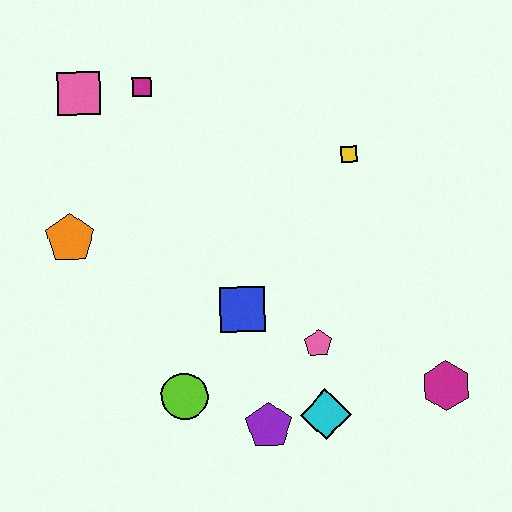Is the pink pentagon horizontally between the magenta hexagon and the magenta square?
Yes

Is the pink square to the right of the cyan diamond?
No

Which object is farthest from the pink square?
The magenta hexagon is farthest from the pink square.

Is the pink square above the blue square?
Yes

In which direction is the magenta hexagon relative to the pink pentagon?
The magenta hexagon is to the right of the pink pentagon.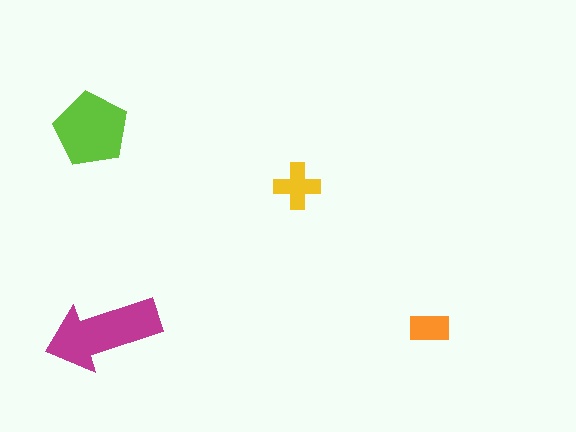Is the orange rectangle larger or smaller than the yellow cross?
Smaller.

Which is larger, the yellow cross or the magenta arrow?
The magenta arrow.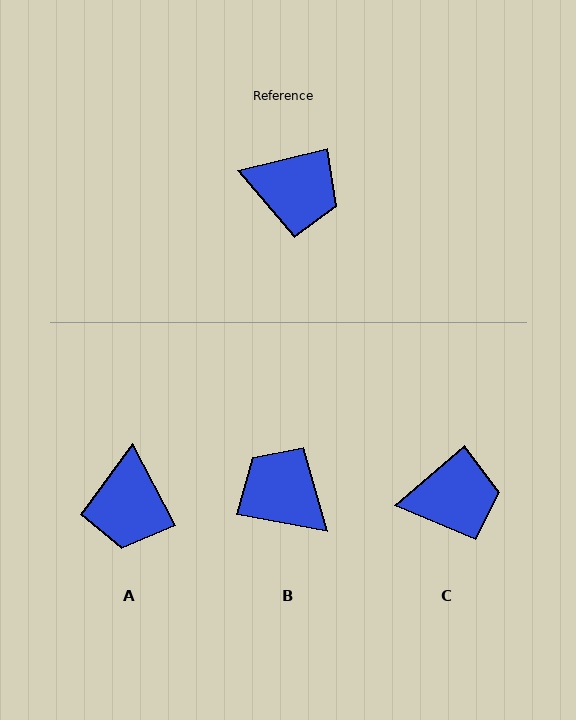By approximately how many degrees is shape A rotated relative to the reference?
Approximately 76 degrees clockwise.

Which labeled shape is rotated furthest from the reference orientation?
B, about 155 degrees away.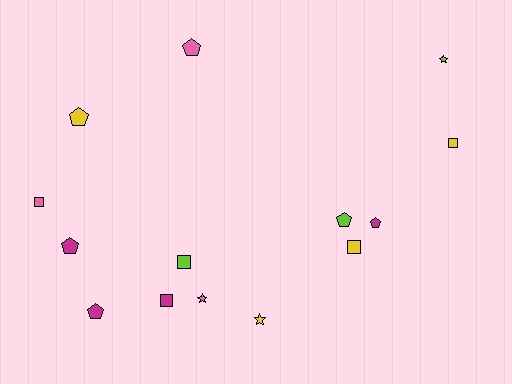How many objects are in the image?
There are 14 objects.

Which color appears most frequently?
Magenta, with 4 objects.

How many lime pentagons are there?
There is 1 lime pentagon.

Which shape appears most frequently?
Pentagon, with 6 objects.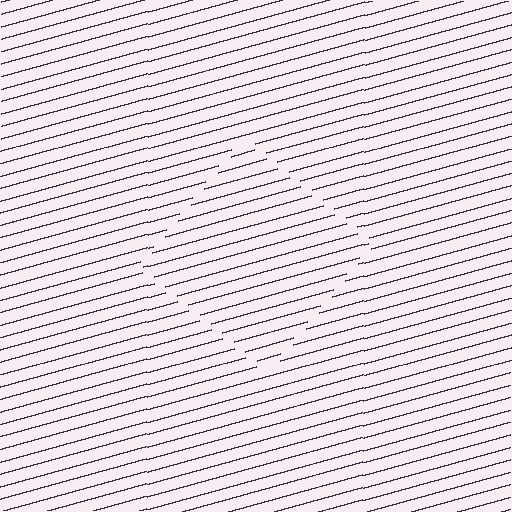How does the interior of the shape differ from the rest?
The interior of the shape contains the same grating, shifted by half a period — the contour is defined by the phase discontinuity where line-ends from the inner and outer gratings abut.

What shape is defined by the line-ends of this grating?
An illusory square. The interior of the shape contains the same grating, shifted by half a period — the contour is defined by the phase discontinuity where line-ends from the inner and outer gratings abut.